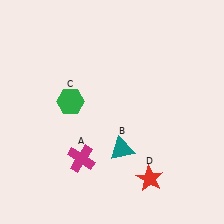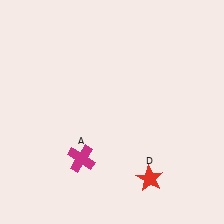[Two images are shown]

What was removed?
The green hexagon (C), the teal triangle (B) were removed in Image 2.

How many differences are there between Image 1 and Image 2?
There are 2 differences between the two images.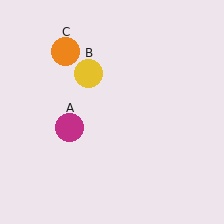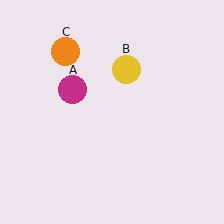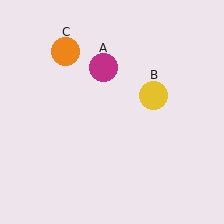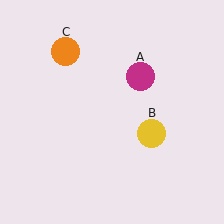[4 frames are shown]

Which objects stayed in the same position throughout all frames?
Orange circle (object C) remained stationary.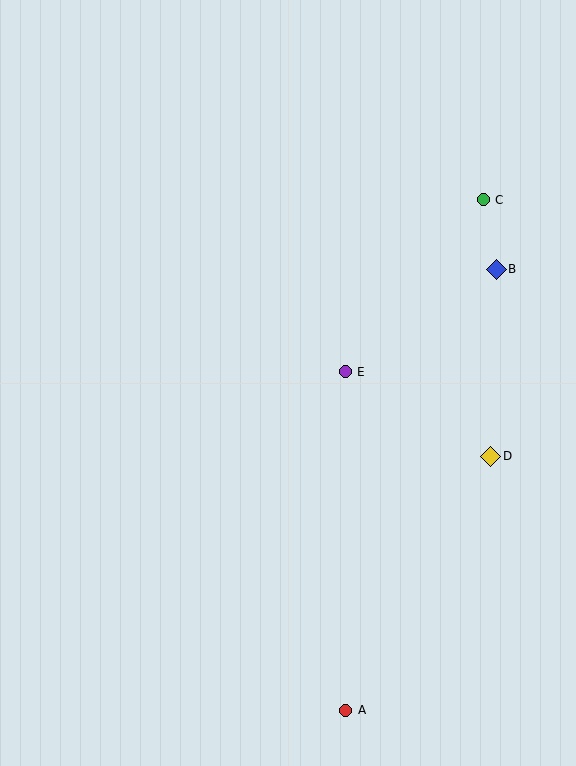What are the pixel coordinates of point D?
Point D is at (491, 456).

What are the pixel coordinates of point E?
Point E is at (345, 372).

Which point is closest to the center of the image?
Point E at (345, 372) is closest to the center.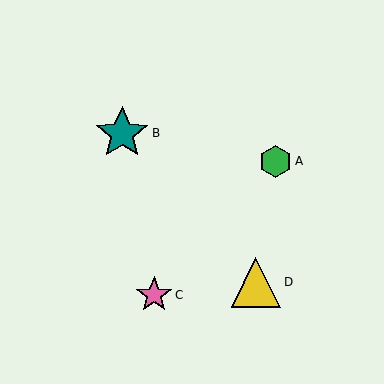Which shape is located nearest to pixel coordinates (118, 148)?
The teal star (labeled B) at (122, 133) is nearest to that location.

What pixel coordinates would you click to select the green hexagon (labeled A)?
Click at (276, 161) to select the green hexagon A.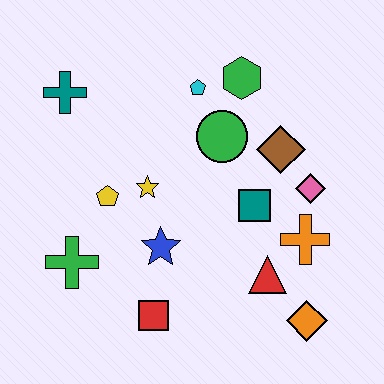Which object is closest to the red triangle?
The orange cross is closest to the red triangle.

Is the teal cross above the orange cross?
Yes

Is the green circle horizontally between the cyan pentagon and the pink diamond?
Yes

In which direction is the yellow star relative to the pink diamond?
The yellow star is to the left of the pink diamond.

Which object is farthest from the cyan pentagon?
The orange diamond is farthest from the cyan pentagon.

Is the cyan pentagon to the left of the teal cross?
No